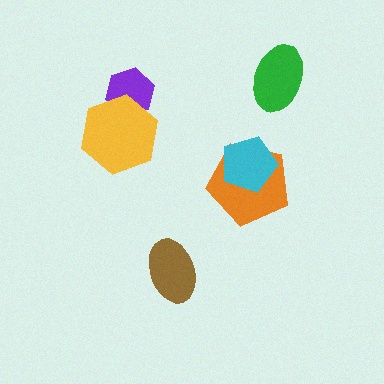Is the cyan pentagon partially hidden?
No, no other shape covers it.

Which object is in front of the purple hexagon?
The yellow hexagon is in front of the purple hexagon.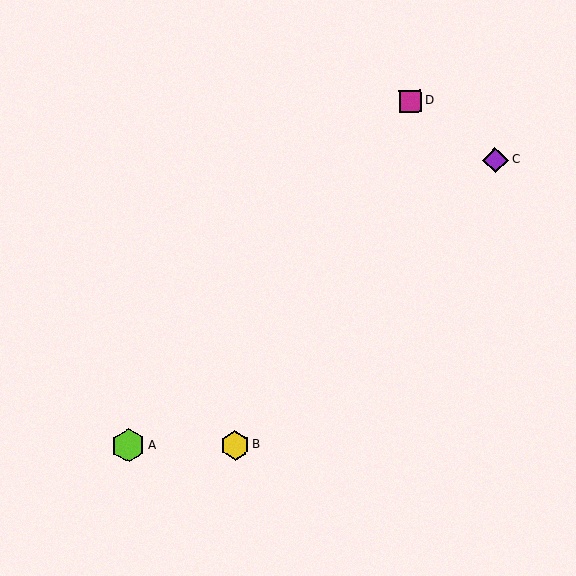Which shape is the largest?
The lime hexagon (labeled A) is the largest.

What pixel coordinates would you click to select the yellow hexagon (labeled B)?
Click at (235, 445) to select the yellow hexagon B.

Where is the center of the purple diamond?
The center of the purple diamond is at (495, 160).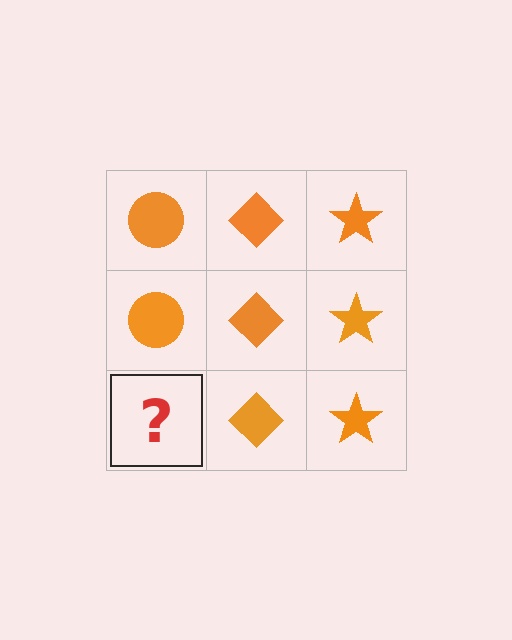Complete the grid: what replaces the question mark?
The question mark should be replaced with an orange circle.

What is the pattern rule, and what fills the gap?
The rule is that each column has a consistent shape. The gap should be filled with an orange circle.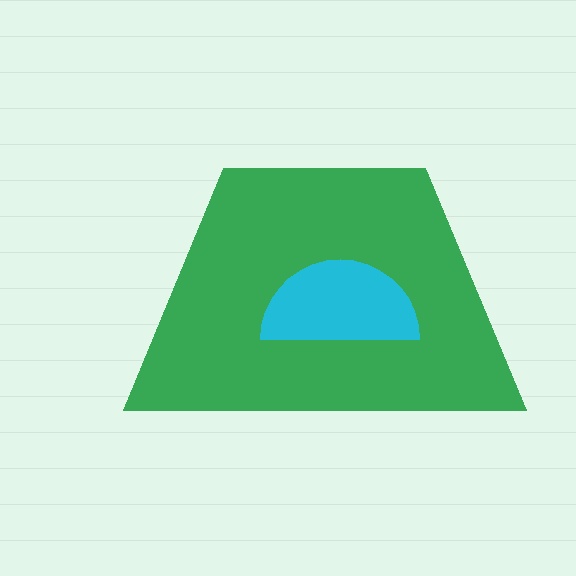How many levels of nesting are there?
2.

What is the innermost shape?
The cyan semicircle.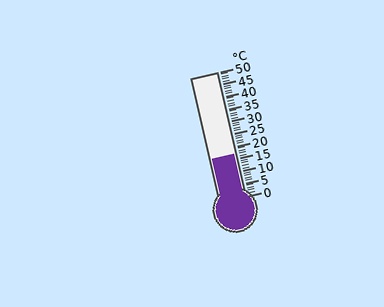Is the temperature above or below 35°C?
The temperature is below 35°C.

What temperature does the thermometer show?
The thermometer shows approximately 17°C.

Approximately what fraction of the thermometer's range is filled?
The thermometer is filled to approximately 35% of its range.